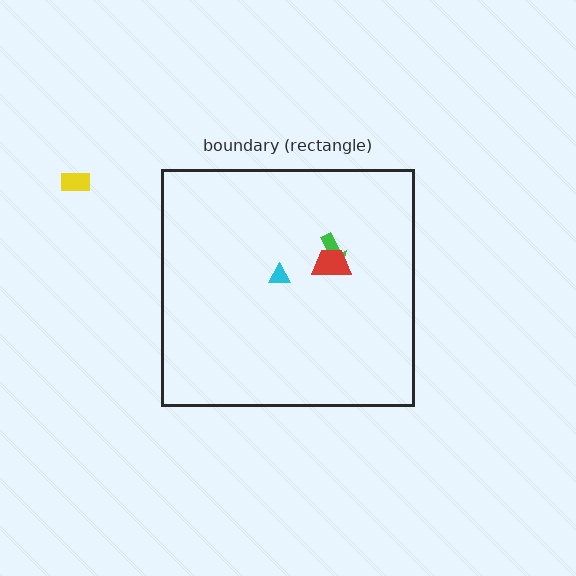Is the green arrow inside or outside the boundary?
Inside.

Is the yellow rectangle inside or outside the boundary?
Outside.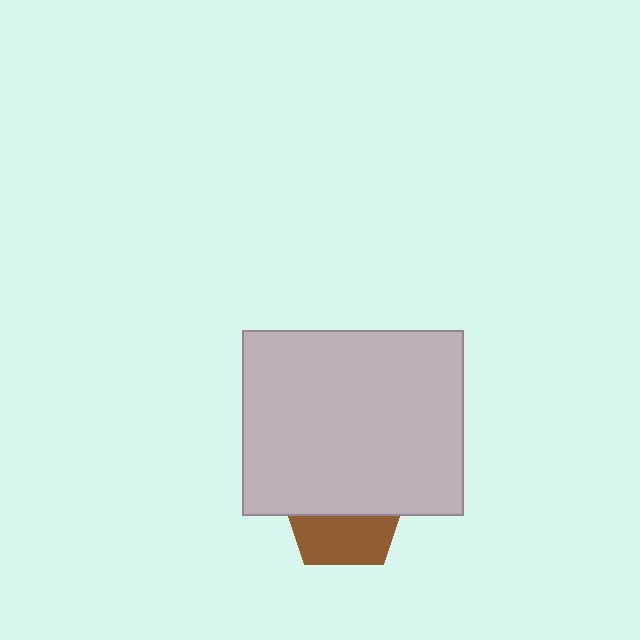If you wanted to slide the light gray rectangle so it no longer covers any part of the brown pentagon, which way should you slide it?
Slide it up — that is the most direct way to separate the two shapes.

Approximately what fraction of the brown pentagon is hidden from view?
Roughly 56% of the brown pentagon is hidden behind the light gray rectangle.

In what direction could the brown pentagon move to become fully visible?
The brown pentagon could move down. That would shift it out from behind the light gray rectangle entirely.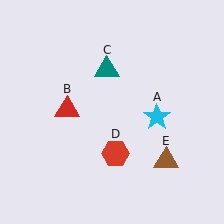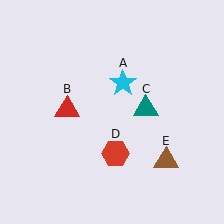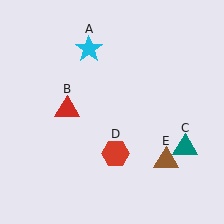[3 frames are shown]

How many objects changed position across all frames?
2 objects changed position: cyan star (object A), teal triangle (object C).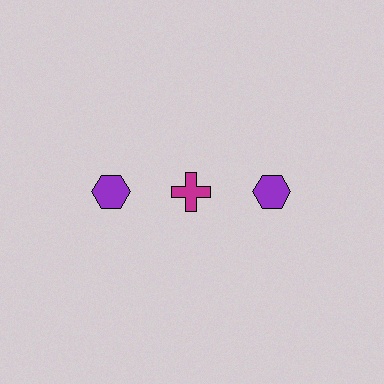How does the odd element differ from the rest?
It differs in both color (magenta instead of purple) and shape (cross instead of hexagon).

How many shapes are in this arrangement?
There are 3 shapes arranged in a grid pattern.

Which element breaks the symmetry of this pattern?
The magenta cross in the top row, second from left column breaks the symmetry. All other shapes are purple hexagons.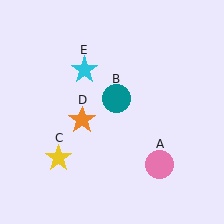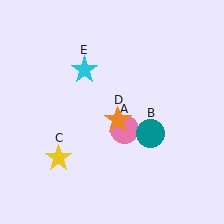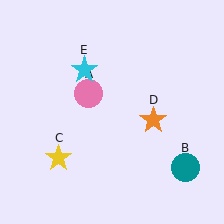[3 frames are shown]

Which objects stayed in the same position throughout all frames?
Yellow star (object C) and cyan star (object E) remained stationary.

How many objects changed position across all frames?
3 objects changed position: pink circle (object A), teal circle (object B), orange star (object D).